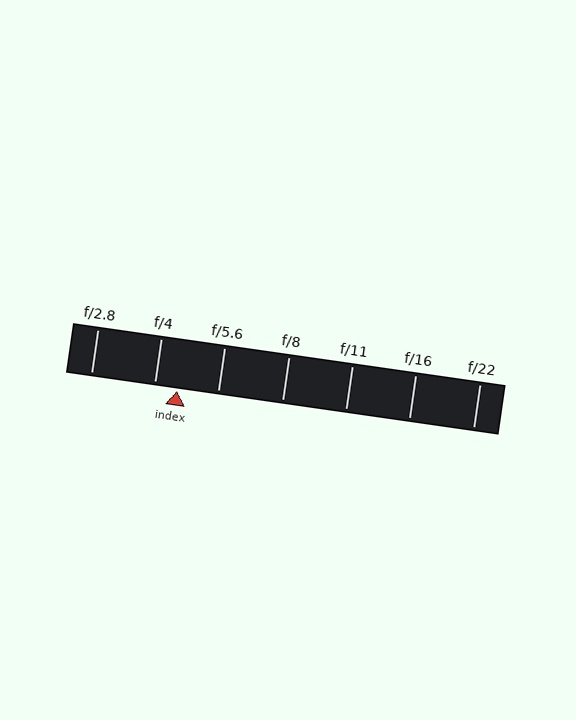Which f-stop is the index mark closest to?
The index mark is closest to f/4.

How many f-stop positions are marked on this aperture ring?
There are 7 f-stop positions marked.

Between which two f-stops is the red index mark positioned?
The index mark is between f/4 and f/5.6.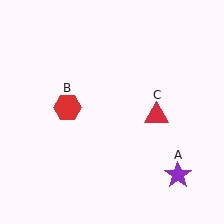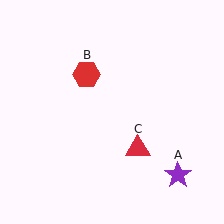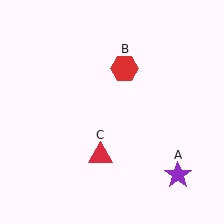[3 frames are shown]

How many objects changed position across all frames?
2 objects changed position: red hexagon (object B), red triangle (object C).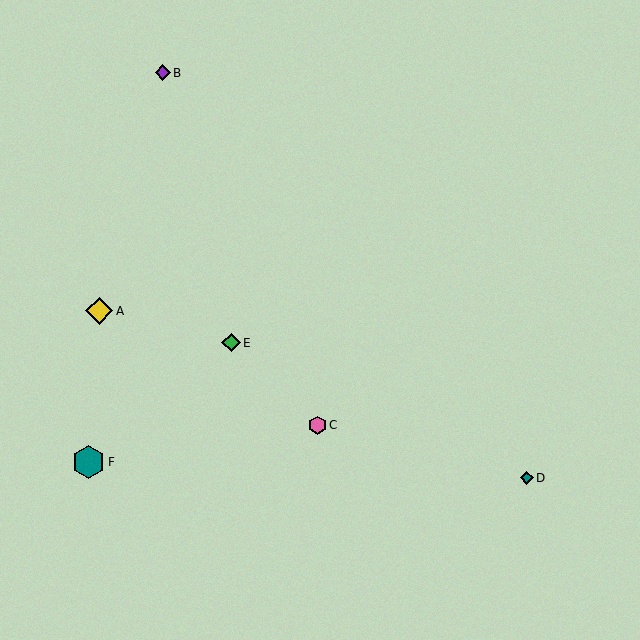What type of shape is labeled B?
Shape B is a purple diamond.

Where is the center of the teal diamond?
The center of the teal diamond is at (527, 478).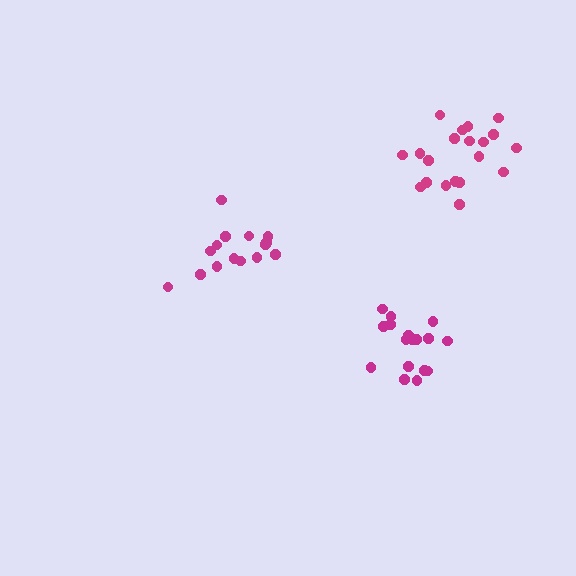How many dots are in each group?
Group 1: 15 dots, Group 2: 17 dots, Group 3: 20 dots (52 total).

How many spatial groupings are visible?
There are 3 spatial groupings.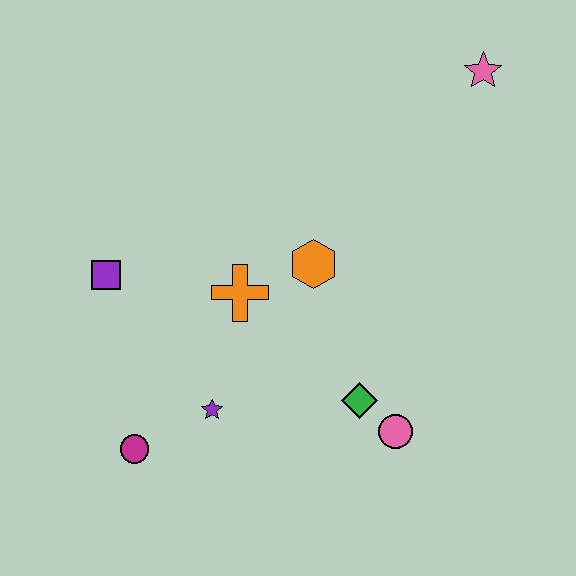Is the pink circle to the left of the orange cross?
No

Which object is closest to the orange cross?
The orange hexagon is closest to the orange cross.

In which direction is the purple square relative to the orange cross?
The purple square is to the left of the orange cross.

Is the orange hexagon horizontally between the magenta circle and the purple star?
No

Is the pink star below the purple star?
No